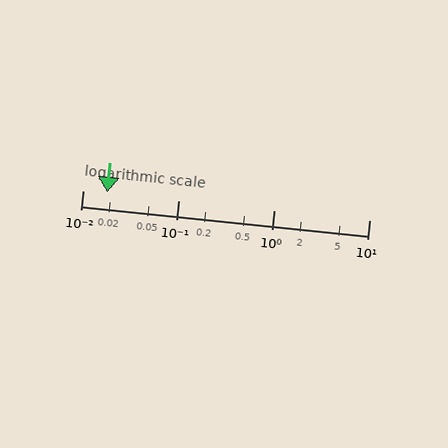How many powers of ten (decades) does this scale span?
The scale spans 3 decades, from 0.01 to 10.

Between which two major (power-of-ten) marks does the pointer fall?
The pointer is between 0.01 and 0.1.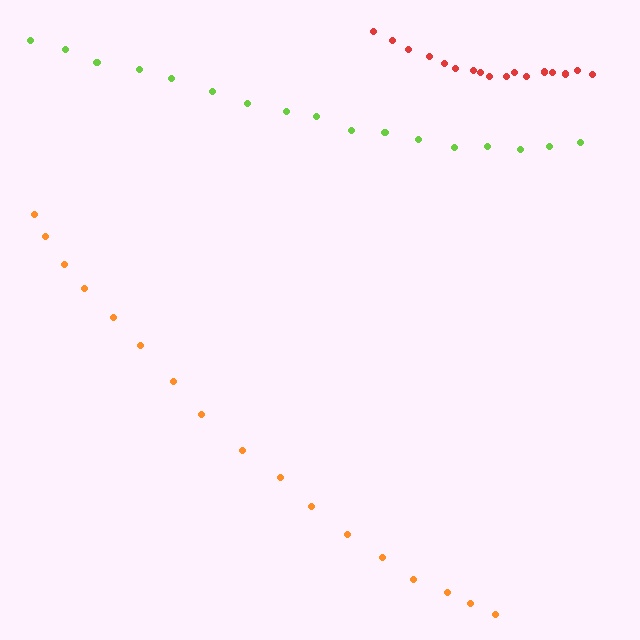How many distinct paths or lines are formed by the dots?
There are 3 distinct paths.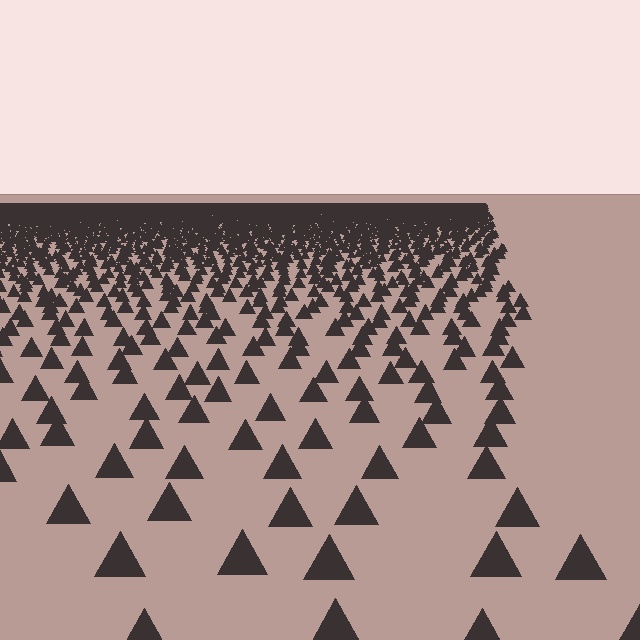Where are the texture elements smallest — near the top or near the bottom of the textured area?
Near the top.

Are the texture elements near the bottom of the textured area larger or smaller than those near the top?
Larger. Near the bottom, elements are closer to the viewer and appear at a bigger on-screen size.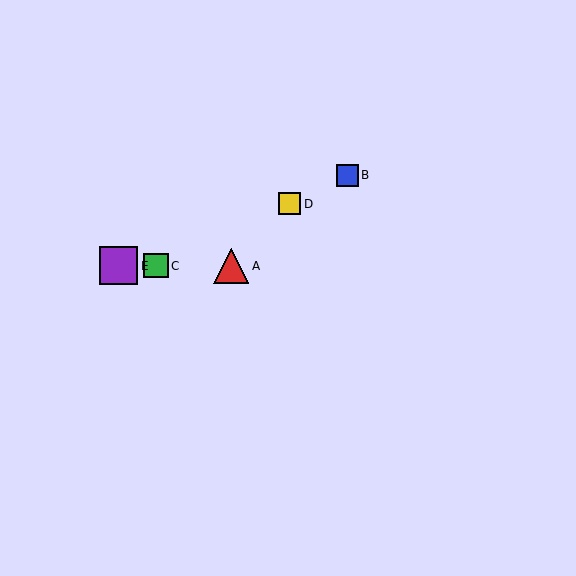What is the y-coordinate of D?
Object D is at y≈204.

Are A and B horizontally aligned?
No, A is at y≈266 and B is at y≈175.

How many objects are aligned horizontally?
3 objects (A, C, E) are aligned horizontally.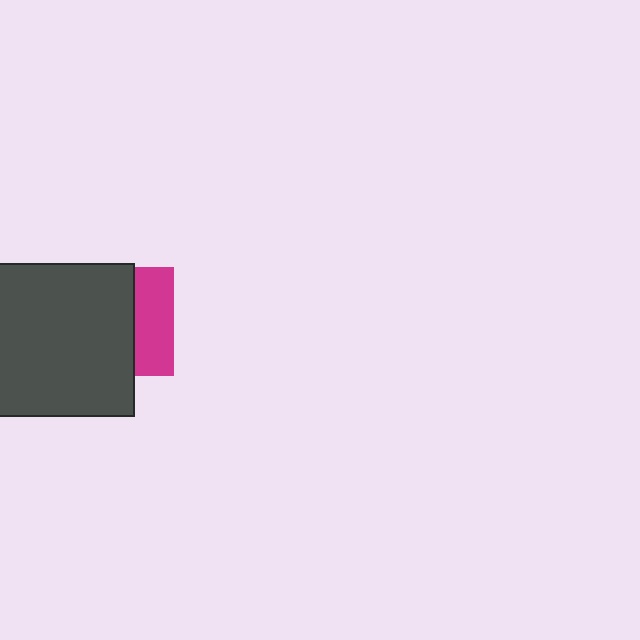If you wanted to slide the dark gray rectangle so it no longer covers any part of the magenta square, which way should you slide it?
Slide it left — that is the most direct way to separate the two shapes.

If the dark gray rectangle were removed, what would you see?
You would see the complete magenta square.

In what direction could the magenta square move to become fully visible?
The magenta square could move right. That would shift it out from behind the dark gray rectangle entirely.